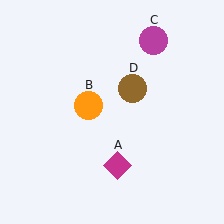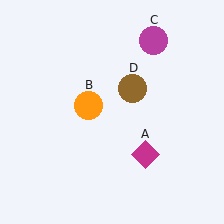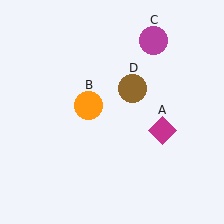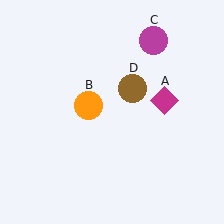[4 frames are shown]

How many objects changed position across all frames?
1 object changed position: magenta diamond (object A).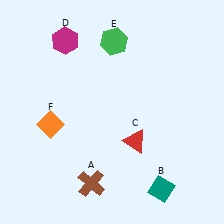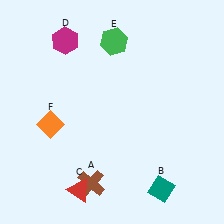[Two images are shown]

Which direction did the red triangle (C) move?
The red triangle (C) moved left.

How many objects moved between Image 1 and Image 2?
1 object moved between the two images.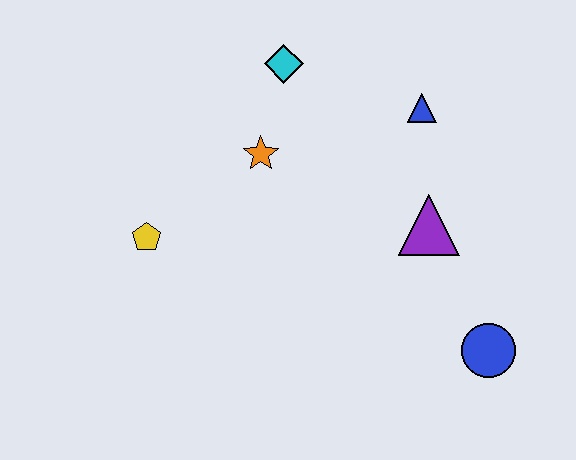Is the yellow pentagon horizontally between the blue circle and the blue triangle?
No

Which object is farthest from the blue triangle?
The yellow pentagon is farthest from the blue triangle.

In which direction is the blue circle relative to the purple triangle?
The blue circle is below the purple triangle.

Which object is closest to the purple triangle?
The blue triangle is closest to the purple triangle.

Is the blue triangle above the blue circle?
Yes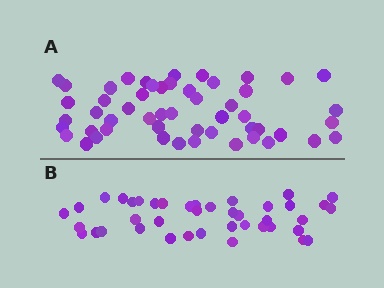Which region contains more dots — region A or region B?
Region A (the top region) has more dots.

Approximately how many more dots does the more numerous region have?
Region A has roughly 12 or so more dots than region B.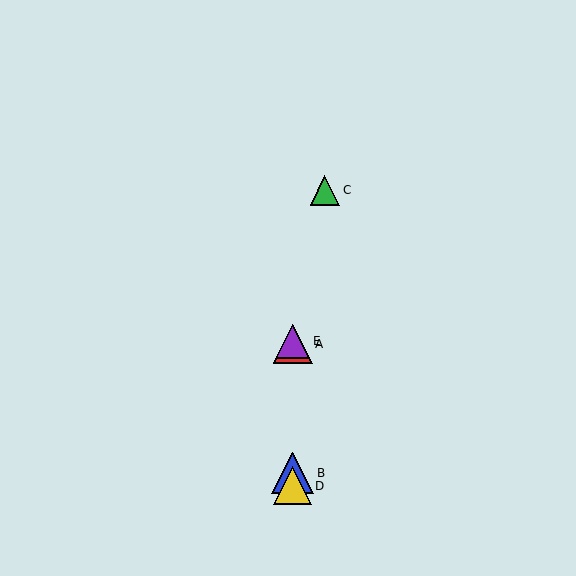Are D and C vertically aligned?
No, D is at x≈293 and C is at x≈325.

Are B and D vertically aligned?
Yes, both are at x≈293.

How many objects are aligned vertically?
4 objects (A, B, D, E) are aligned vertically.